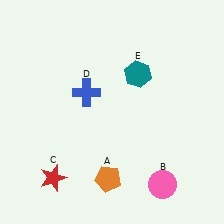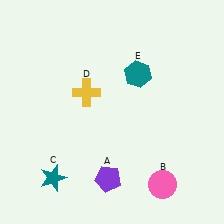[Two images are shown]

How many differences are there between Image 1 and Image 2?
There are 3 differences between the two images.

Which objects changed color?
A changed from orange to purple. C changed from red to teal. D changed from blue to yellow.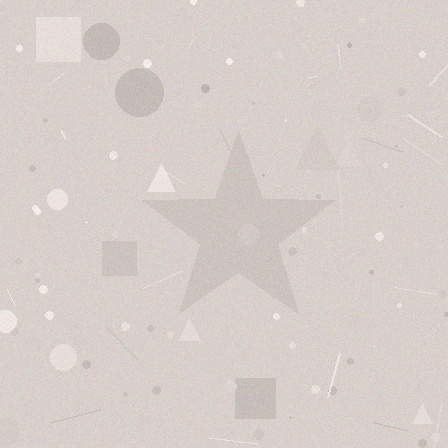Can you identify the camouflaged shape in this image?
The camouflaged shape is a star.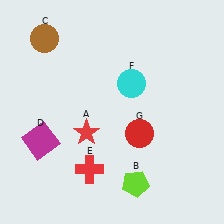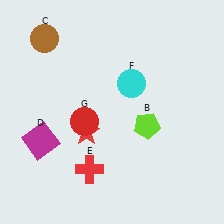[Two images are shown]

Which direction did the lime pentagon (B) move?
The lime pentagon (B) moved up.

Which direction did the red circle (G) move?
The red circle (G) moved left.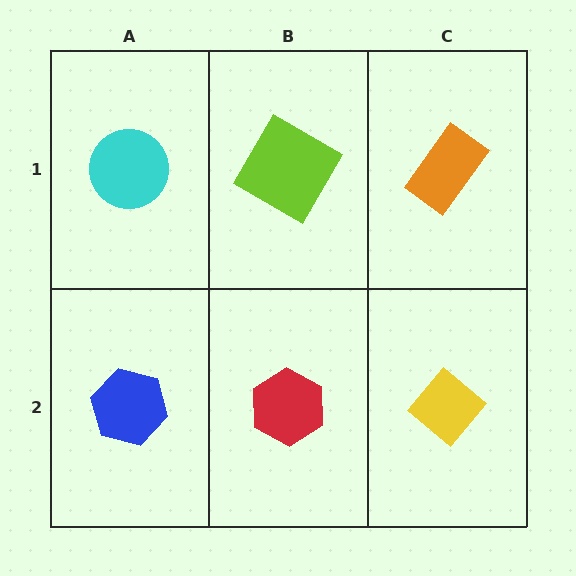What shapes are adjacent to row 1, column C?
A yellow diamond (row 2, column C), a lime diamond (row 1, column B).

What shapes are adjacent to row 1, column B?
A red hexagon (row 2, column B), a cyan circle (row 1, column A), an orange rectangle (row 1, column C).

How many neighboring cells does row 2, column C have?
2.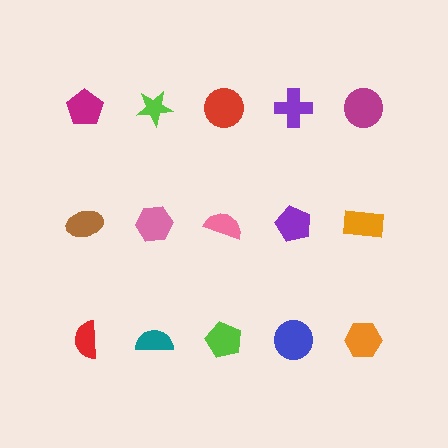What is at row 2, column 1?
A brown ellipse.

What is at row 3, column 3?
A lime pentagon.